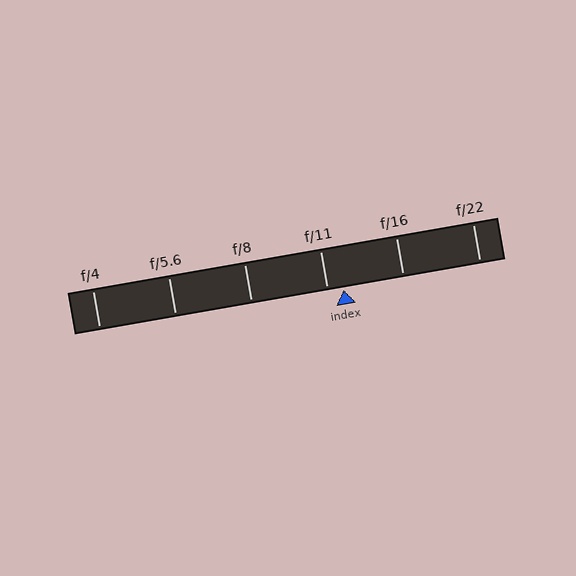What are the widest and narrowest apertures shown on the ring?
The widest aperture shown is f/4 and the narrowest is f/22.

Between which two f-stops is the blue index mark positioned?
The index mark is between f/11 and f/16.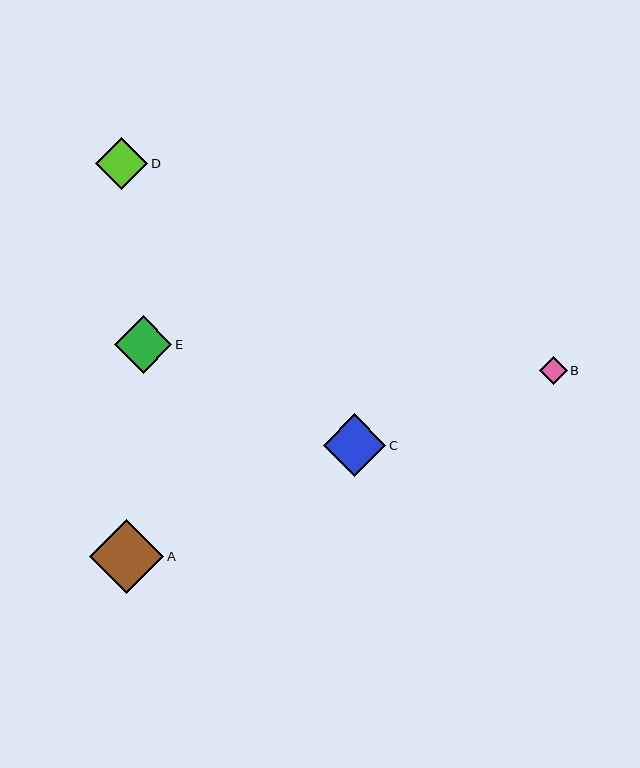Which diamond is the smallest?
Diamond B is the smallest with a size of approximately 28 pixels.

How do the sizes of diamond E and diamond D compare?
Diamond E and diamond D are approximately the same size.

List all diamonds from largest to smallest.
From largest to smallest: A, C, E, D, B.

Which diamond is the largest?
Diamond A is the largest with a size of approximately 74 pixels.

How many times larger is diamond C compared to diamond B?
Diamond C is approximately 2.3 times the size of diamond B.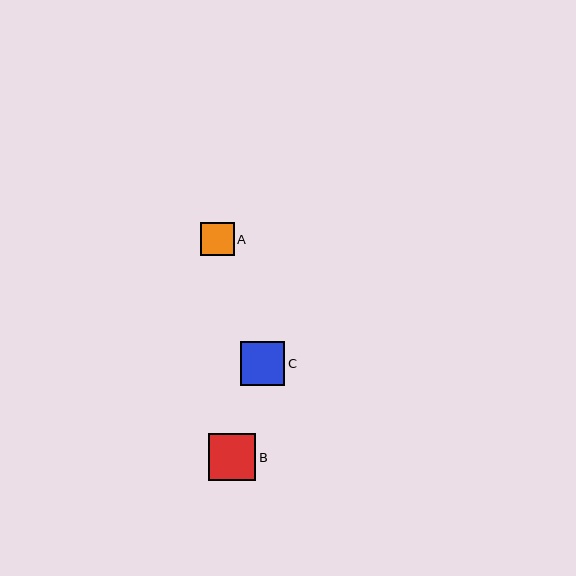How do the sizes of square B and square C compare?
Square B and square C are approximately the same size.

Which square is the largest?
Square B is the largest with a size of approximately 47 pixels.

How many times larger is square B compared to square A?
Square B is approximately 1.4 times the size of square A.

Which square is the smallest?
Square A is the smallest with a size of approximately 33 pixels.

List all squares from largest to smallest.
From largest to smallest: B, C, A.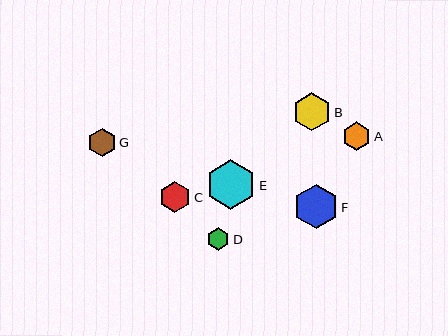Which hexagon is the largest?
Hexagon E is the largest with a size of approximately 50 pixels.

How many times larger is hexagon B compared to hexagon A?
Hexagon B is approximately 1.3 times the size of hexagon A.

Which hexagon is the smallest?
Hexagon D is the smallest with a size of approximately 23 pixels.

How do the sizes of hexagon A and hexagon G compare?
Hexagon A and hexagon G are approximately the same size.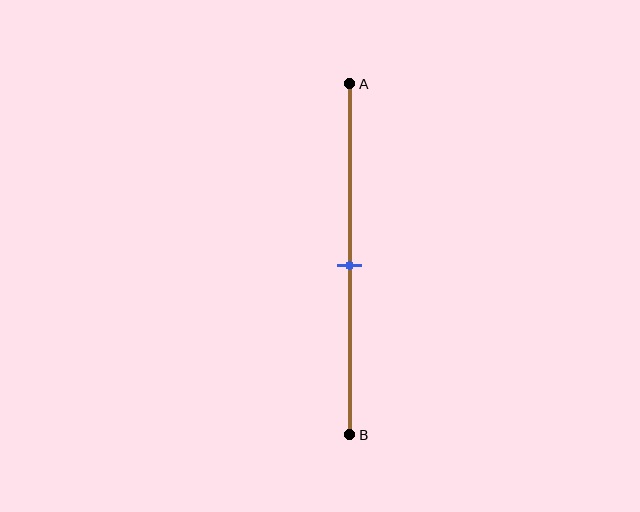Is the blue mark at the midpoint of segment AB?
Yes, the mark is approximately at the midpoint.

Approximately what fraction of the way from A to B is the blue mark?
The blue mark is approximately 50% of the way from A to B.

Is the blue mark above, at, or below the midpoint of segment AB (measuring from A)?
The blue mark is approximately at the midpoint of segment AB.